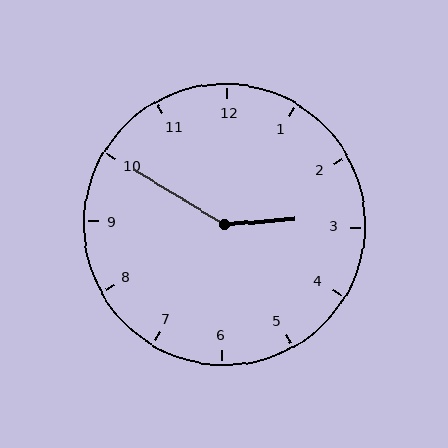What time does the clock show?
2:50.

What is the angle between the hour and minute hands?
Approximately 145 degrees.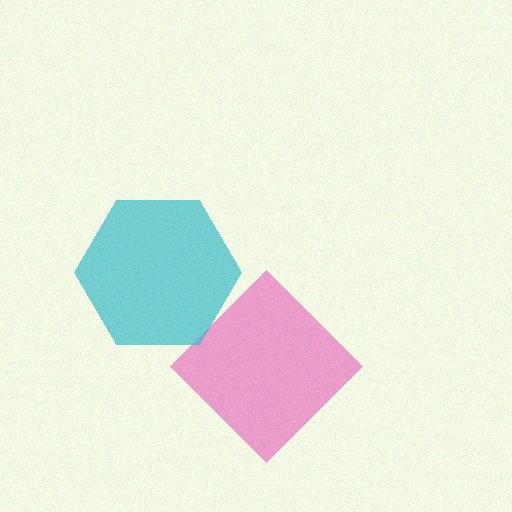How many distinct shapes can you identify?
There are 2 distinct shapes: a pink diamond, a cyan hexagon.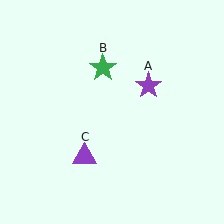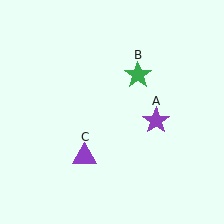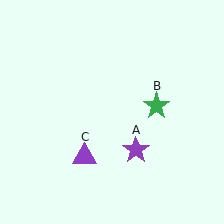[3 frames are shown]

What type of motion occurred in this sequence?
The purple star (object A), green star (object B) rotated clockwise around the center of the scene.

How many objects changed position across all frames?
2 objects changed position: purple star (object A), green star (object B).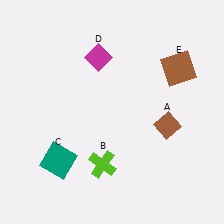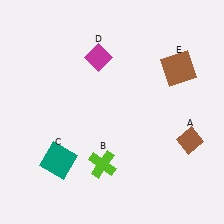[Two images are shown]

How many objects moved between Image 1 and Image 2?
1 object moved between the two images.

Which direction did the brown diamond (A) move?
The brown diamond (A) moved right.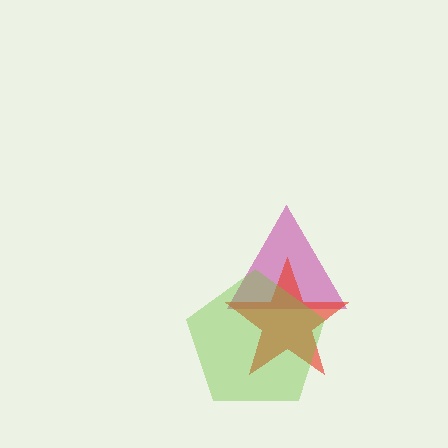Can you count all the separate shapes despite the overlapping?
Yes, there are 3 separate shapes.